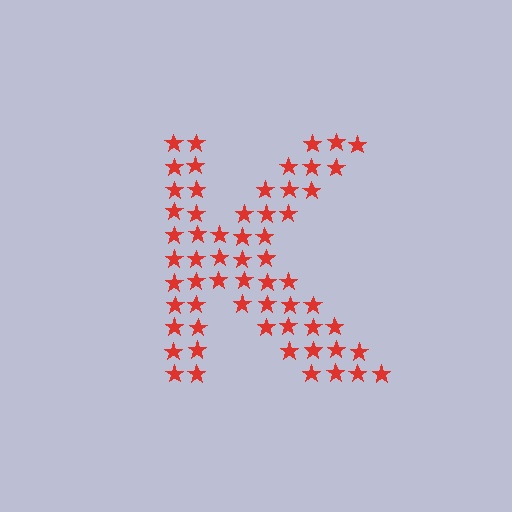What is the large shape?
The large shape is the letter K.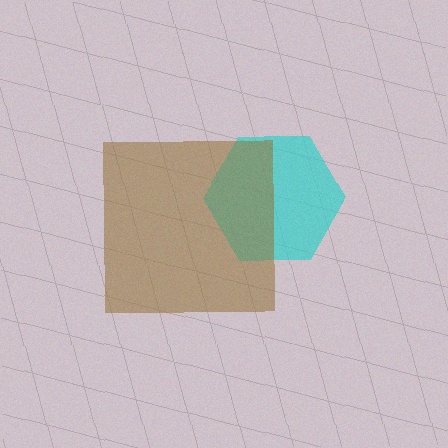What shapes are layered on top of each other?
The layered shapes are: a cyan hexagon, a brown square.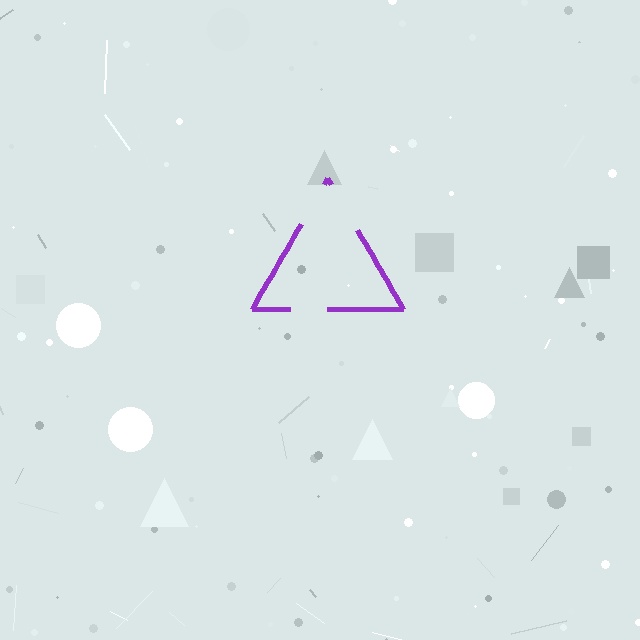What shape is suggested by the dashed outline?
The dashed outline suggests a triangle.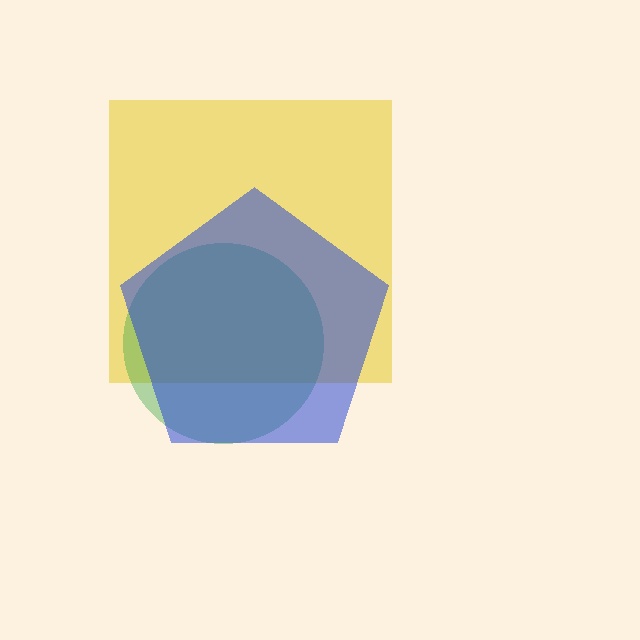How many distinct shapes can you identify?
There are 3 distinct shapes: a yellow square, a green circle, a blue pentagon.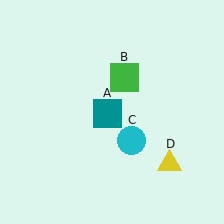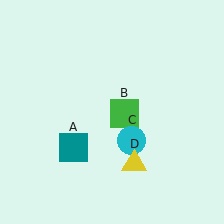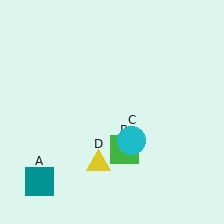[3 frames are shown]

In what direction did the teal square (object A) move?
The teal square (object A) moved down and to the left.